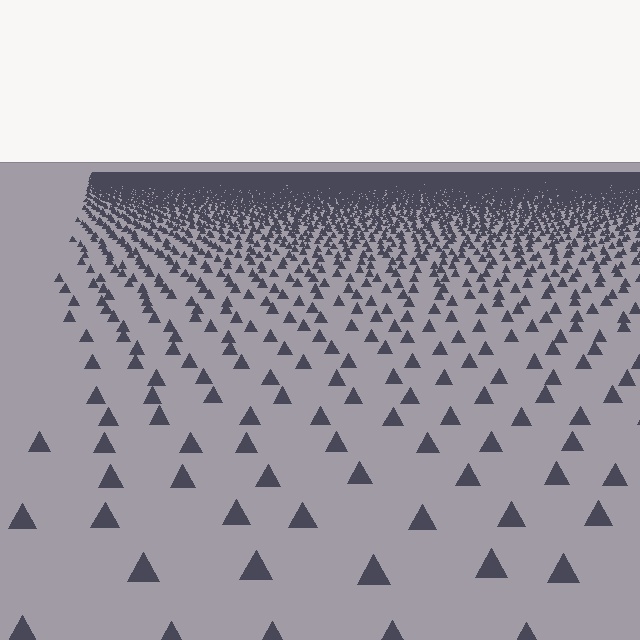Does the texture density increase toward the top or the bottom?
Density increases toward the top.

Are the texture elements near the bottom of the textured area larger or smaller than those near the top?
Larger. Near the bottom, elements are closer to the viewer and appear at a bigger on-screen size.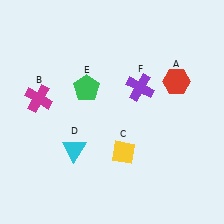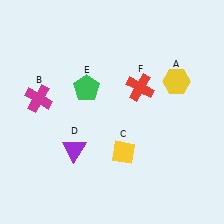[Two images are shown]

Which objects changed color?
A changed from red to yellow. D changed from cyan to purple. F changed from purple to red.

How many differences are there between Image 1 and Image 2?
There are 3 differences between the two images.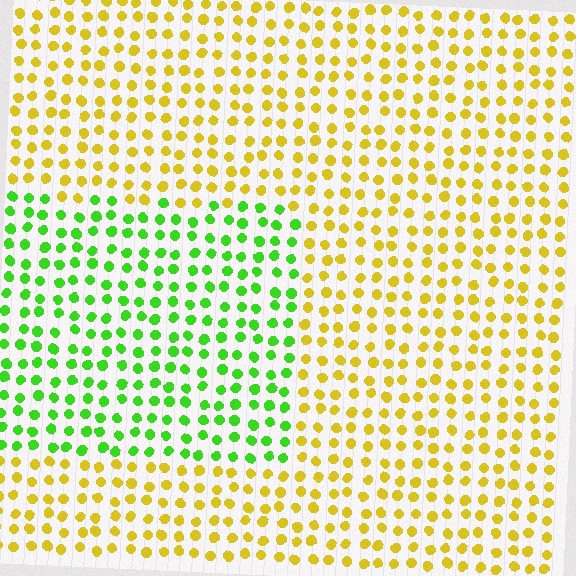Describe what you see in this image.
The image is filled with small yellow elements in a uniform arrangement. A rectangle-shaped region is visible where the elements are tinted to a slightly different hue, forming a subtle color boundary.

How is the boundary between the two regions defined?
The boundary is defined purely by a slight shift in hue (about 59 degrees). Spacing, size, and orientation are identical on both sides.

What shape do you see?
I see a rectangle.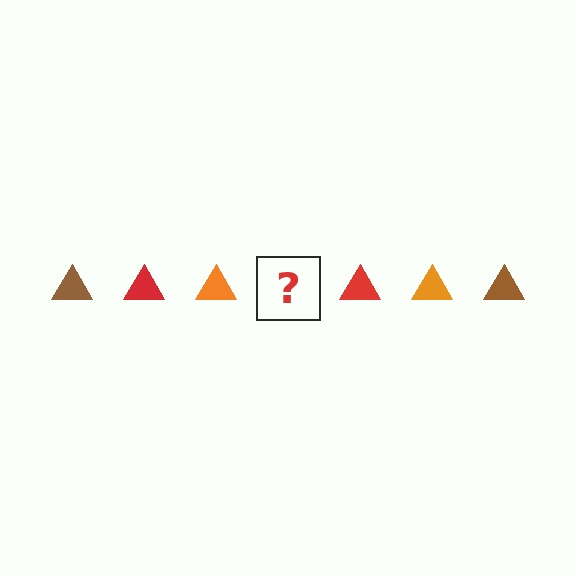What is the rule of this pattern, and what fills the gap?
The rule is that the pattern cycles through brown, red, orange triangles. The gap should be filled with a brown triangle.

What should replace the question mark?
The question mark should be replaced with a brown triangle.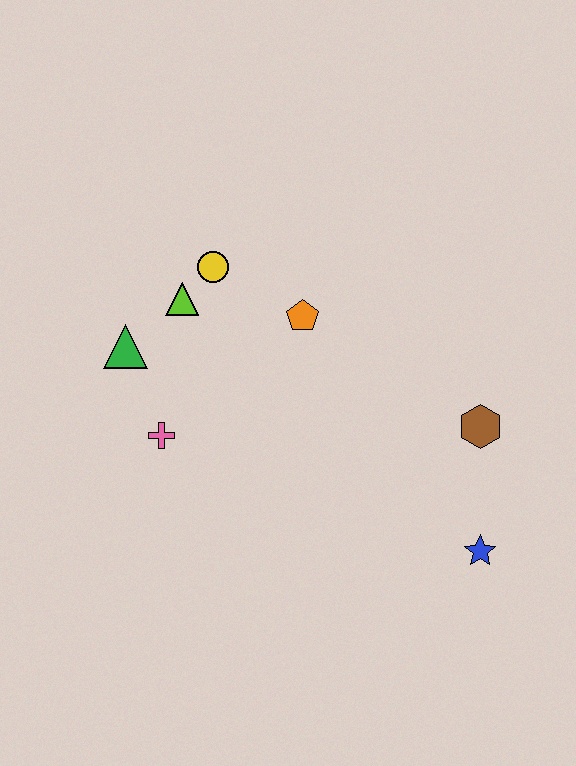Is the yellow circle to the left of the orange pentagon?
Yes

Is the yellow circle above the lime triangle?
Yes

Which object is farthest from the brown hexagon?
The green triangle is farthest from the brown hexagon.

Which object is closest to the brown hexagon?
The blue star is closest to the brown hexagon.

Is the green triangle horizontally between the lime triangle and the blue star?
No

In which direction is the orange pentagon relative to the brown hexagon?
The orange pentagon is to the left of the brown hexagon.